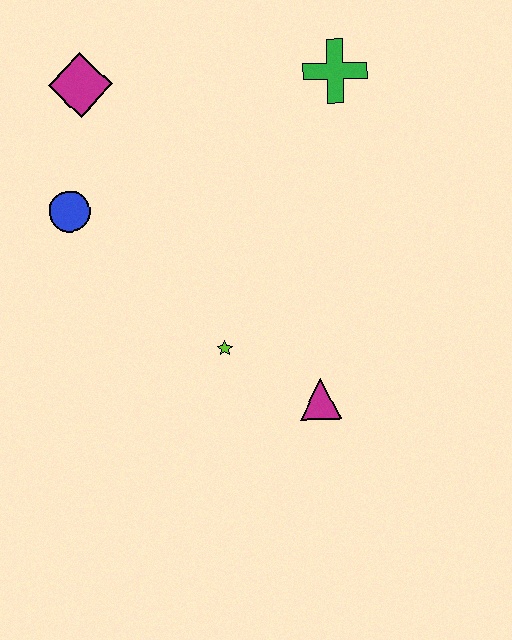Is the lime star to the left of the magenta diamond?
No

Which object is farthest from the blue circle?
The magenta triangle is farthest from the blue circle.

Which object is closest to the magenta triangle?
The lime star is closest to the magenta triangle.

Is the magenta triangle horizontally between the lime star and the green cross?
Yes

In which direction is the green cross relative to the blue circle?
The green cross is to the right of the blue circle.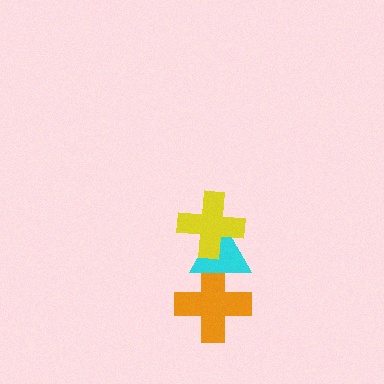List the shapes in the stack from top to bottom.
From top to bottom: the yellow cross, the cyan triangle, the orange cross.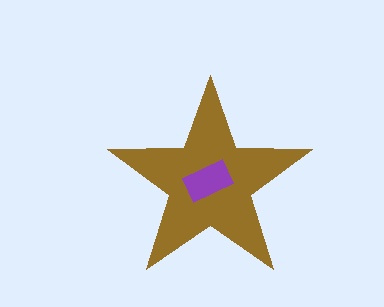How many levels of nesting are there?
2.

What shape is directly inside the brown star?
The purple rectangle.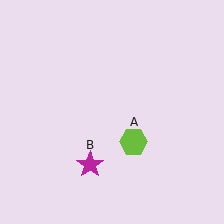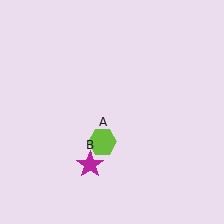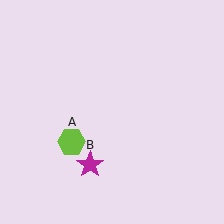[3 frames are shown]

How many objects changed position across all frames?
1 object changed position: lime hexagon (object A).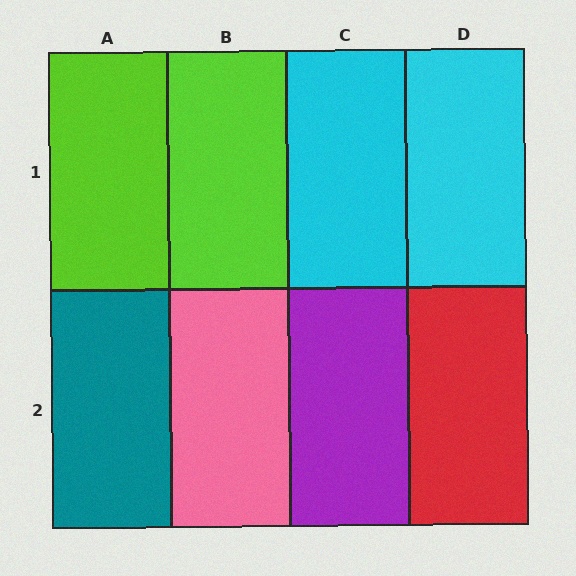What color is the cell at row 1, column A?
Lime.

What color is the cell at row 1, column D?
Cyan.